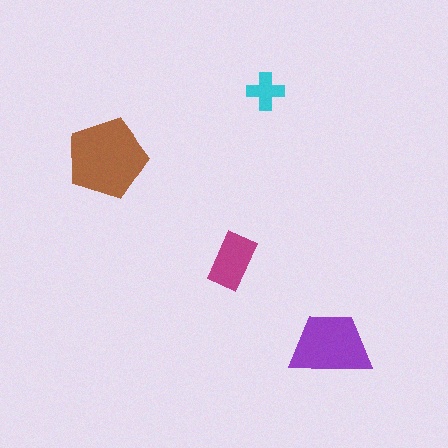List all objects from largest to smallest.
The brown pentagon, the purple trapezoid, the magenta rectangle, the cyan cross.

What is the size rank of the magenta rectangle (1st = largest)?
3rd.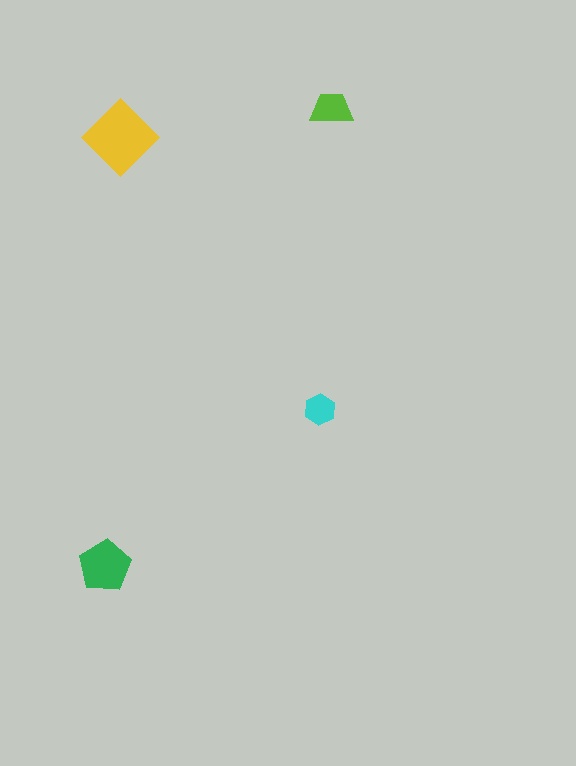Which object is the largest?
The yellow diamond.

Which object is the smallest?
The cyan hexagon.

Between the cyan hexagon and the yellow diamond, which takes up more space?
The yellow diamond.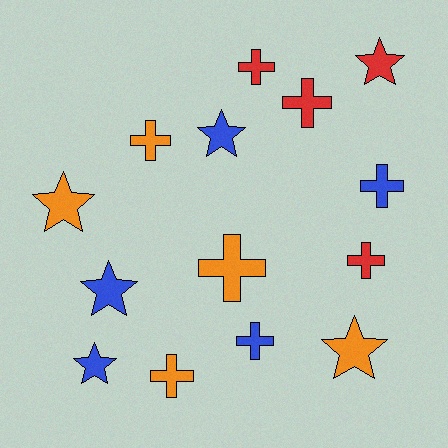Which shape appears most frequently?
Cross, with 8 objects.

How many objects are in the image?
There are 14 objects.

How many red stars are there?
There is 1 red star.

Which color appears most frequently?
Orange, with 5 objects.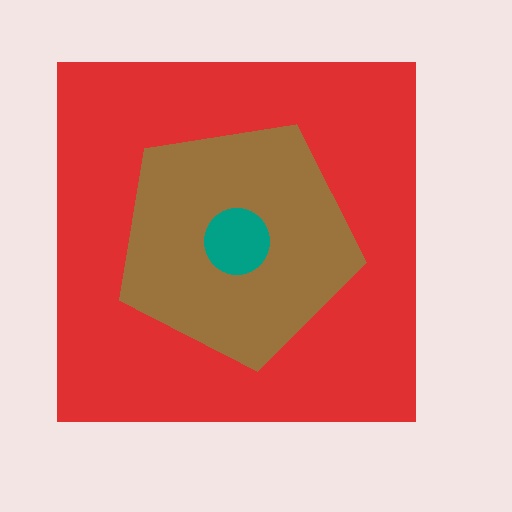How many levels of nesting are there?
3.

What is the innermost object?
The teal circle.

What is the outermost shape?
The red square.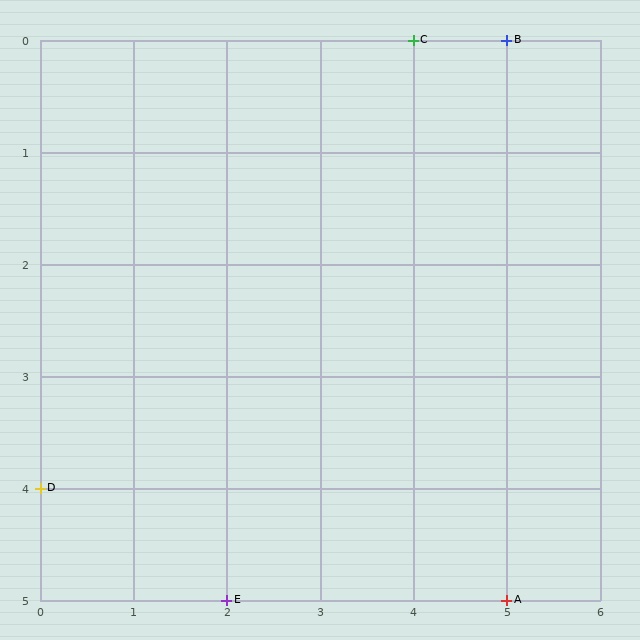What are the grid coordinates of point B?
Point B is at grid coordinates (5, 0).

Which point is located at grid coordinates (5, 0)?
Point B is at (5, 0).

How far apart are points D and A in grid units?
Points D and A are 5 columns and 1 row apart (about 5.1 grid units diagonally).